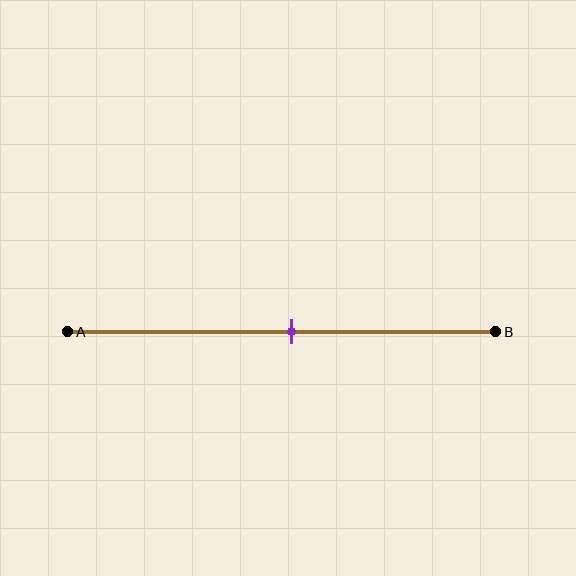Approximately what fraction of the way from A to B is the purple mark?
The purple mark is approximately 50% of the way from A to B.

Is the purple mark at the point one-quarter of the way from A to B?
No, the mark is at about 50% from A, not at the 25% one-quarter point.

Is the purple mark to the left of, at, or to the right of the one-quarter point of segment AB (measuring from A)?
The purple mark is to the right of the one-quarter point of segment AB.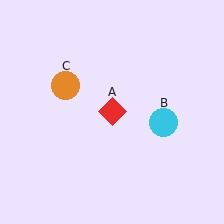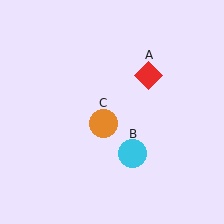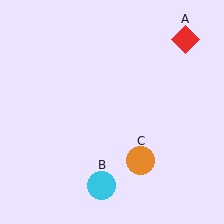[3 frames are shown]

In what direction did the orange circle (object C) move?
The orange circle (object C) moved down and to the right.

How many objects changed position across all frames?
3 objects changed position: red diamond (object A), cyan circle (object B), orange circle (object C).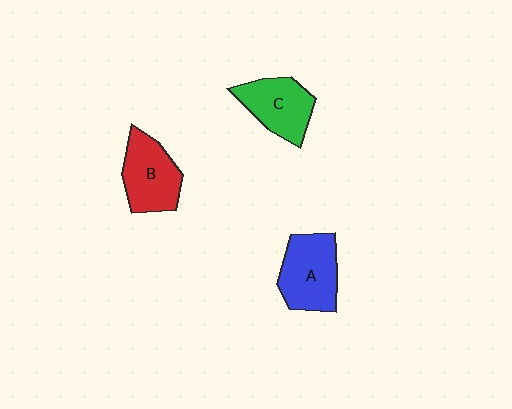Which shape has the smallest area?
Shape C (green).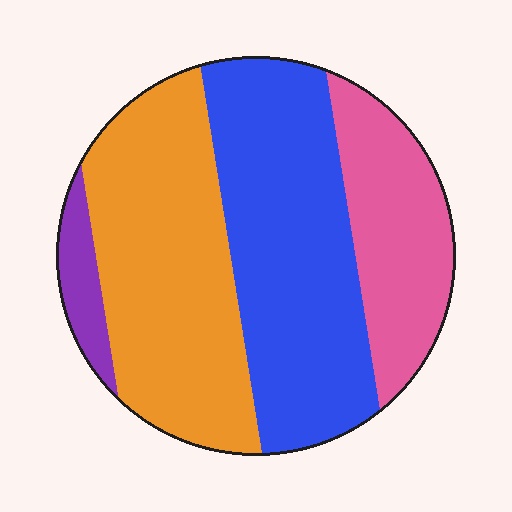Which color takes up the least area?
Purple, at roughly 5%.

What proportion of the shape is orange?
Orange covers 36% of the shape.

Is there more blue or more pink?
Blue.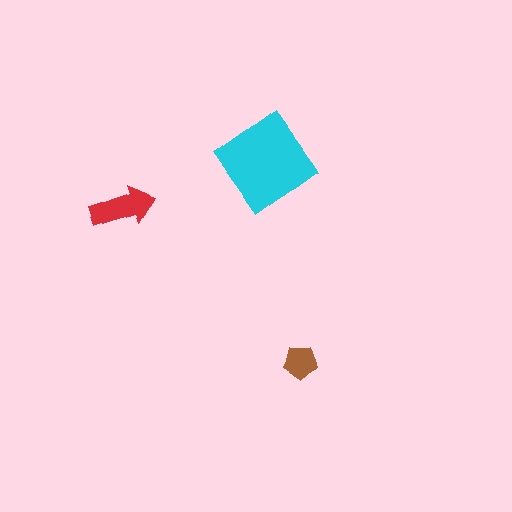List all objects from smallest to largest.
The brown pentagon, the red arrow, the cyan diamond.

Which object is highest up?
The cyan diamond is topmost.